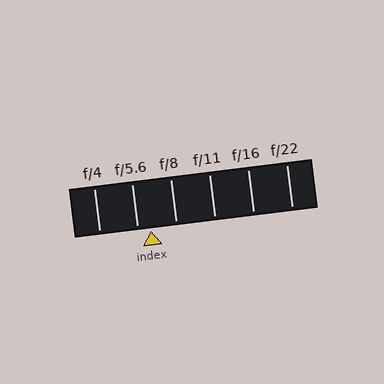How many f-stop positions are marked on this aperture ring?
There are 6 f-stop positions marked.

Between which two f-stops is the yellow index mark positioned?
The index mark is between f/5.6 and f/8.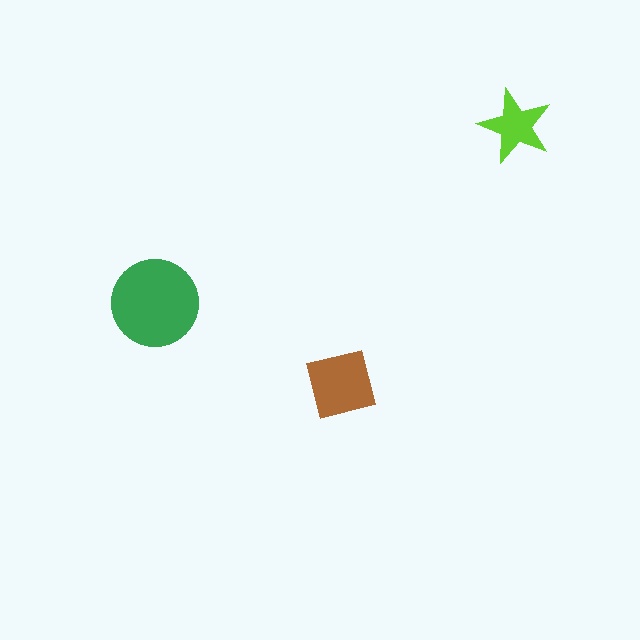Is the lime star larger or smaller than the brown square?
Smaller.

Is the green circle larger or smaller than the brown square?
Larger.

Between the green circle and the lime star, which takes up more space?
The green circle.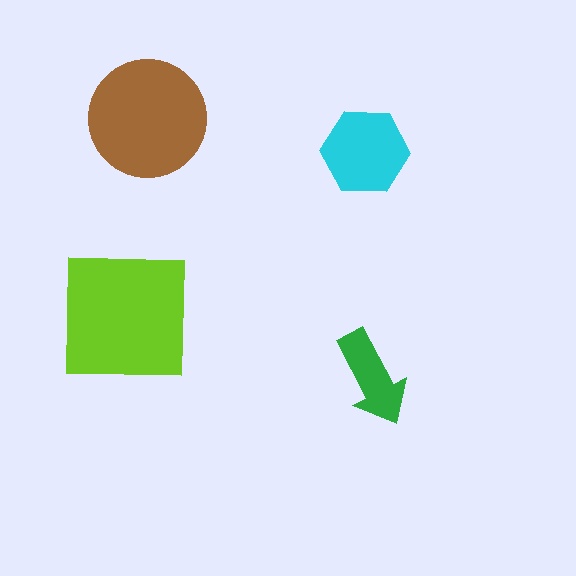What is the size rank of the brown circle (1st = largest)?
2nd.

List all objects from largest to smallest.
The lime square, the brown circle, the cyan hexagon, the green arrow.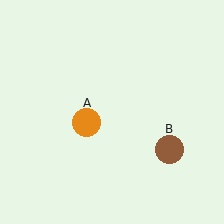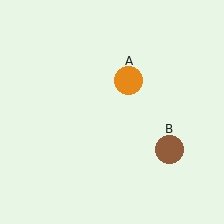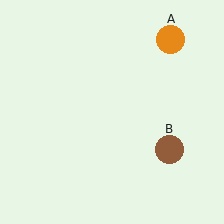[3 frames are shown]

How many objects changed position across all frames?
1 object changed position: orange circle (object A).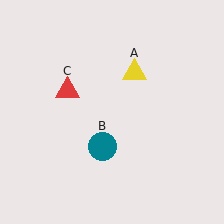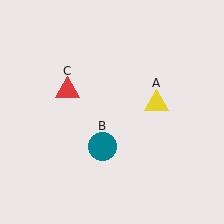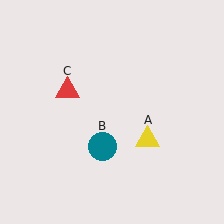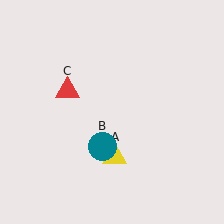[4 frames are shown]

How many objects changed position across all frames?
1 object changed position: yellow triangle (object A).